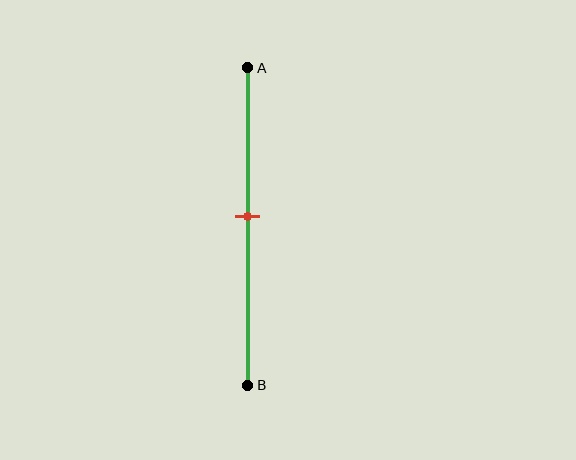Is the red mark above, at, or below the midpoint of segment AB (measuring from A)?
The red mark is above the midpoint of segment AB.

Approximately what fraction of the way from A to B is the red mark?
The red mark is approximately 45% of the way from A to B.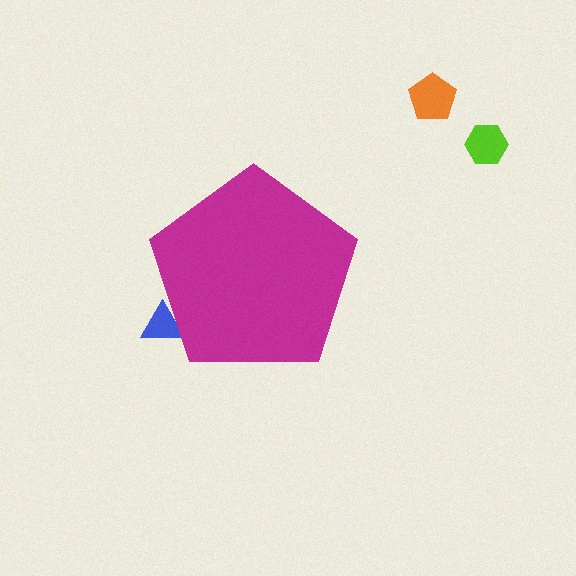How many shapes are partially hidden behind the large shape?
1 shape is partially hidden.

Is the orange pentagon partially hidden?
No, the orange pentagon is fully visible.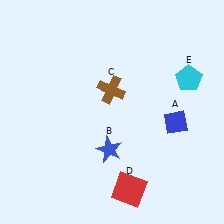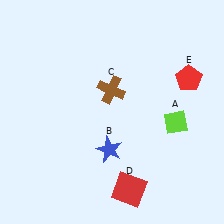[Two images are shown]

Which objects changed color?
A changed from blue to lime. E changed from cyan to red.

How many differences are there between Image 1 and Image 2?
There are 2 differences between the two images.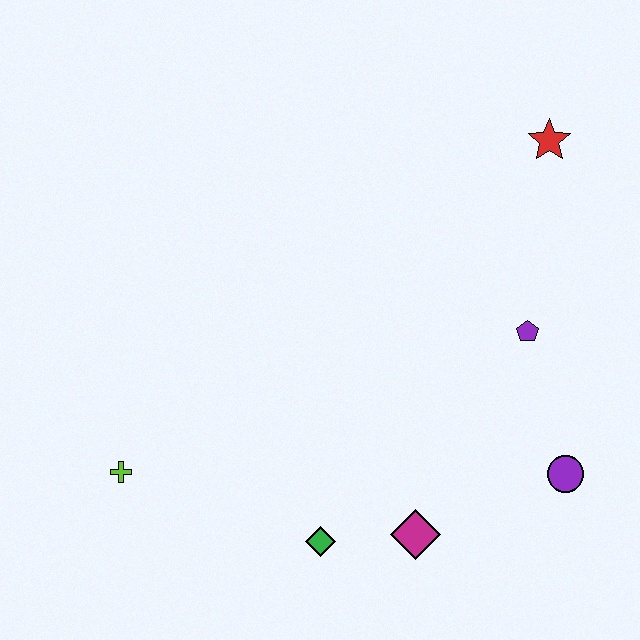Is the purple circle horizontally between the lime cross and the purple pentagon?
No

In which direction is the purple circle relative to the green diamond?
The purple circle is to the right of the green diamond.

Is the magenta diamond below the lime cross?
Yes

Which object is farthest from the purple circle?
The lime cross is farthest from the purple circle.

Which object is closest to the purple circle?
The purple pentagon is closest to the purple circle.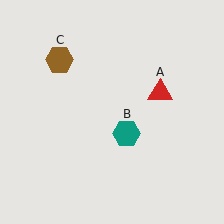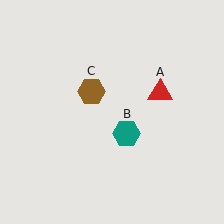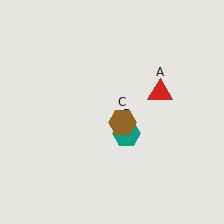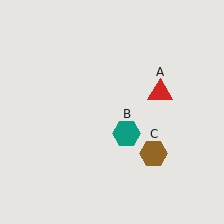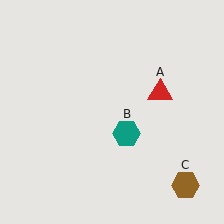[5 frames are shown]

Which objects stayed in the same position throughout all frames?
Red triangle (object A) and teal hexagon (object B) remained stationary.